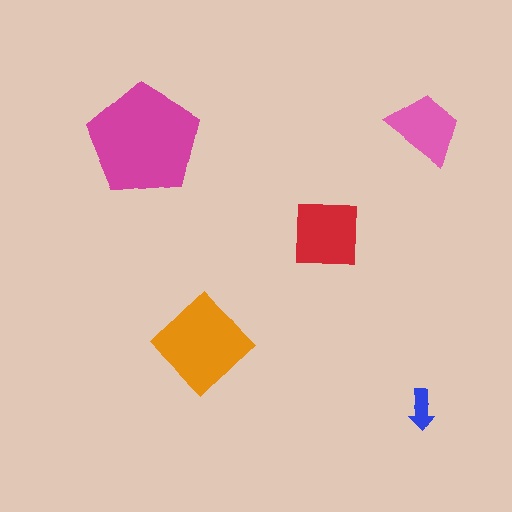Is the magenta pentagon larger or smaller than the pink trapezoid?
Larger.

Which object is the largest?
The magenta pentagon.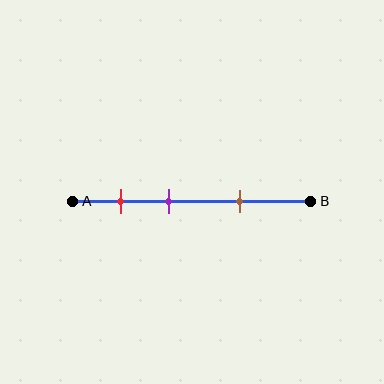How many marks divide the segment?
There are 3 marks dividing the segment.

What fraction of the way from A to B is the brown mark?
The brown mark is approximately 70% (0.7) of the way from A to B.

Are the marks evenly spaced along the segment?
Yes, the marks are approximately evenly spaced.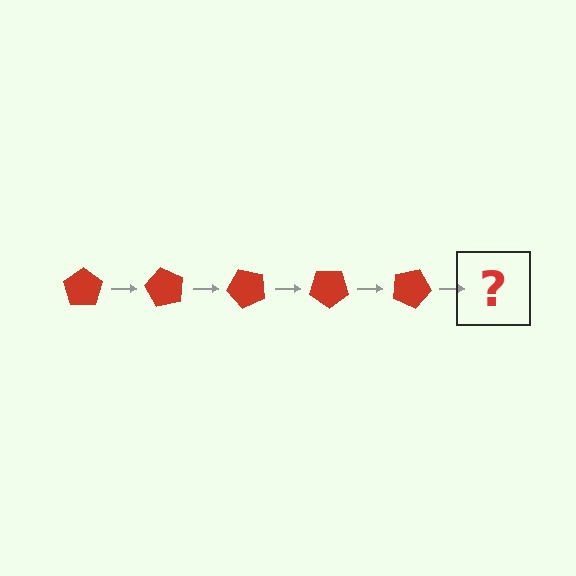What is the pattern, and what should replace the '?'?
The pattern is that the pentagon rotates 60 degrees each step. The '?' should be a red pentagon rotated 300 degrees.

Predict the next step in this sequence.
The next step is a red pentagon rotated 300 degrees.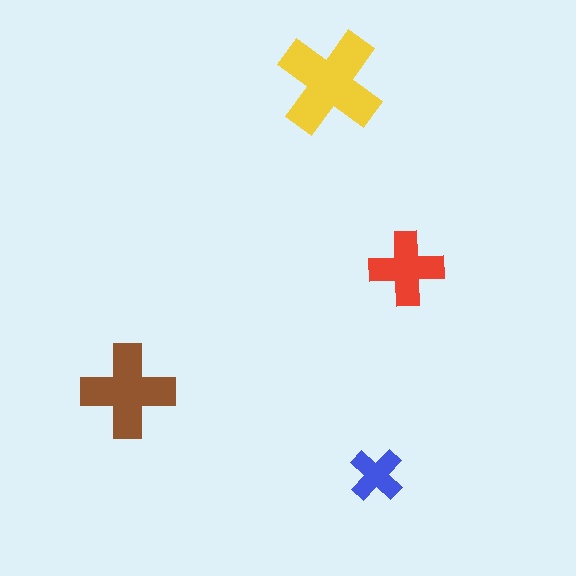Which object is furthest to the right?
The red cross is rightmost.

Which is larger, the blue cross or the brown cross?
The brown one.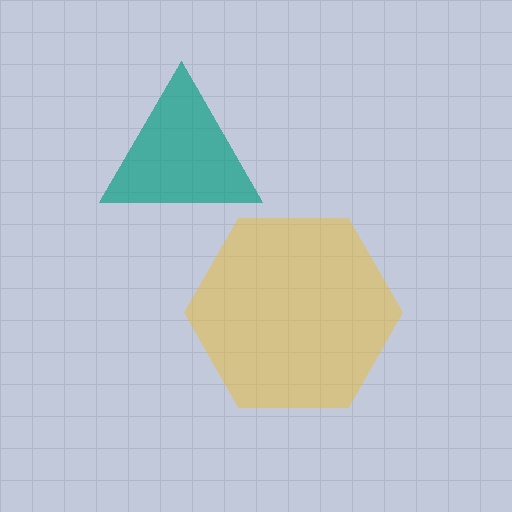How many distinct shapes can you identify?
There are 2 distinct shapes: a teal triangle, a yellow hexagon.